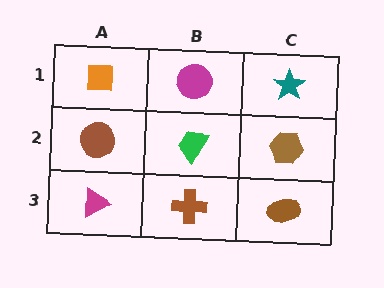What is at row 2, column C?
A brown hexagon.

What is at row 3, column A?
A magenta triangle.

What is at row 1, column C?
A teal star.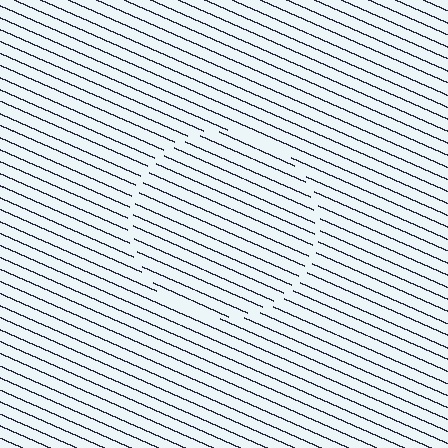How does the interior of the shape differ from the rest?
The interior of the shape contains the same grating, shifted by half a period — the contour is defined by the phase discontinuity where line-ends from the inner and outer gratings abut.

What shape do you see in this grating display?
An illusory circle. The interior of the shape contains the same grating, shifted by half a period — the contour is defined by the phase discontinuity where line-ends from the inner and outer gratings abut.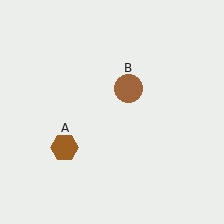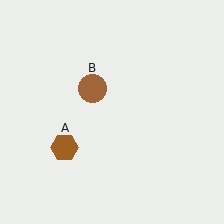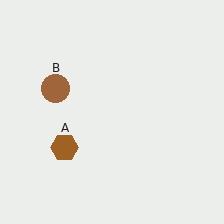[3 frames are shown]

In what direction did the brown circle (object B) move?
The brown circle (object B) moved left.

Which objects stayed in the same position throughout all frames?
Brown hexagon (object A) remained stationary.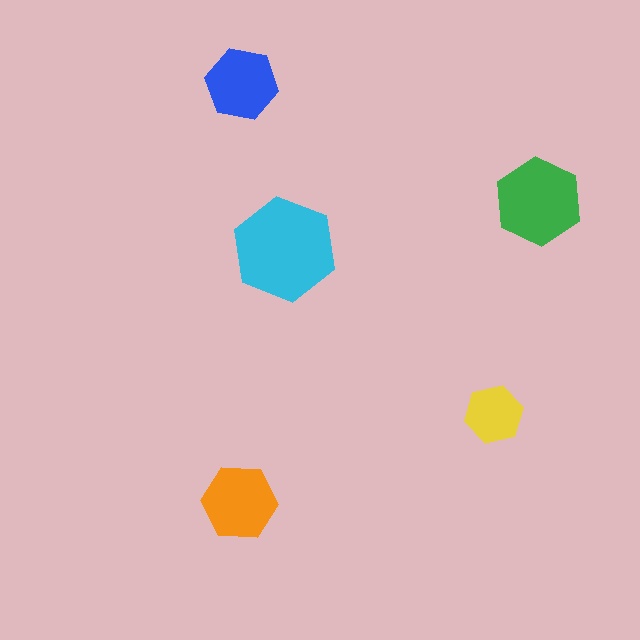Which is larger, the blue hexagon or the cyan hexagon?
The cyan one.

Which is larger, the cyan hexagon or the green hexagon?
The cyan one.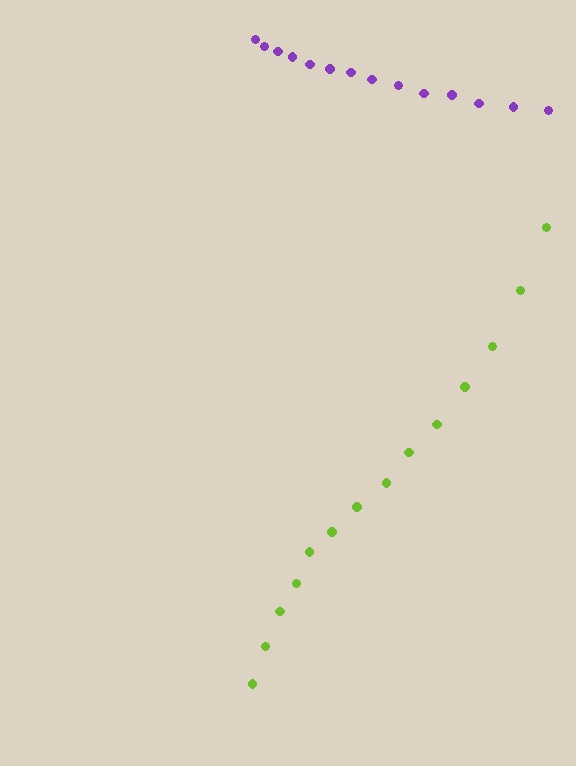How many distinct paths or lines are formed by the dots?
There are 2 distinct paths.